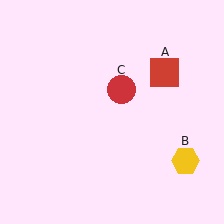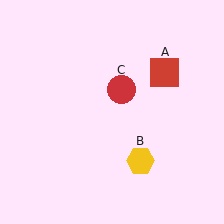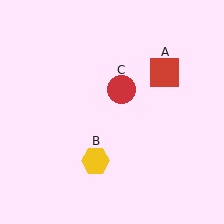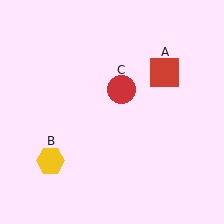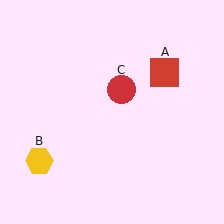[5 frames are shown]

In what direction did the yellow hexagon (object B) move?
The yellow hexagon (object B) moved left.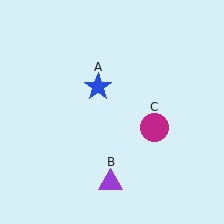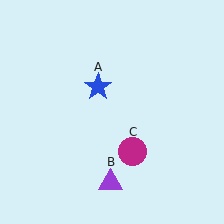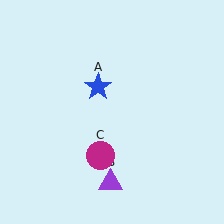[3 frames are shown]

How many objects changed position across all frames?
1 object changed position: magenta circle (object C).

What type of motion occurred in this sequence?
The magenta circle (object C) rotated clockwise around the center of the scene.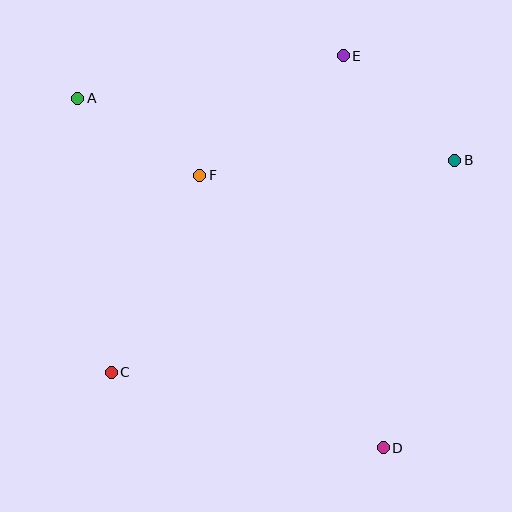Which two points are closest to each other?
Points A and F are closest to each other.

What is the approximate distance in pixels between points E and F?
The distance between E and F is approximately 187 pixels.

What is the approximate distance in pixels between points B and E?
The distance between B and E is approximately 153 pixels.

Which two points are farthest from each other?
Points A and D are farthest from each other.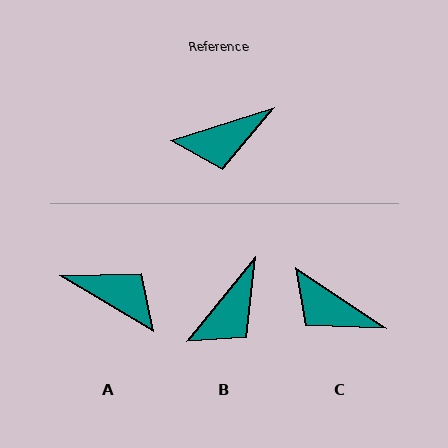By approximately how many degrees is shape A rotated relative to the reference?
Approximately 132 degrees counter-clockwise.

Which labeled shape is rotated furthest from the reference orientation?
A, about 132 degrees away.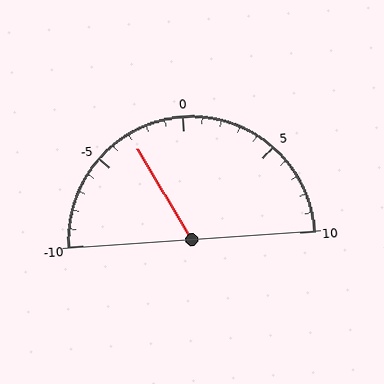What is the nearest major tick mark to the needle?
The nearest major tick mark is -5.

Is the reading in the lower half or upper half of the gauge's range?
The reading is in the lower half of the range (-10 to 10).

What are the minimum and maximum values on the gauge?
The gauge ranges from -10 to 10.